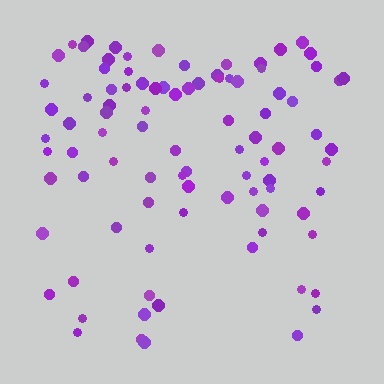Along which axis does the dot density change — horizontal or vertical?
Vertical.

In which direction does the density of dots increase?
From bottom to top, with the top side densest.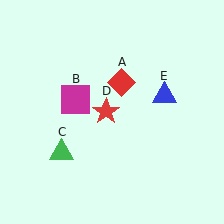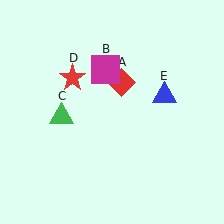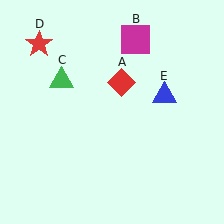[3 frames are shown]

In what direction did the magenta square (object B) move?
The magenta square (object B) moved up and to the right.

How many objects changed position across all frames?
3 objects changed position: magenta square (object B), green triangle (object C), red star (object D).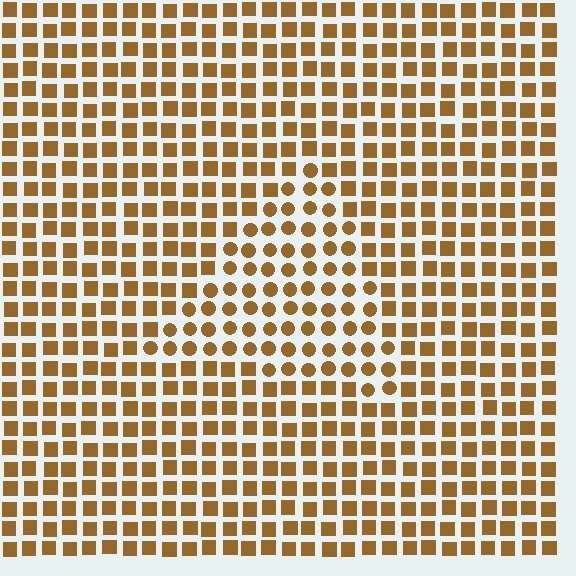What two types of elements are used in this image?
The image uses circles inside the triangle region and squares outside it.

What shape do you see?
I see a triangle.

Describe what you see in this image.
The image is filled with small brown elements arranged in a uniform grid. A triangle-shaped region contains circles, while the surrounding area contains squares. The boundary is defined purely by the change in element shape.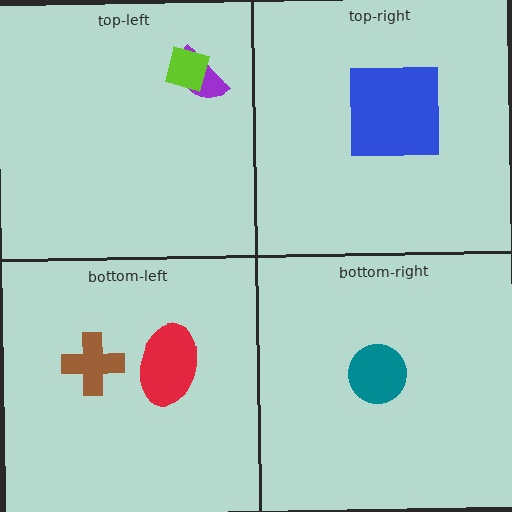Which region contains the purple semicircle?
The top-left region.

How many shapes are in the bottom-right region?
1.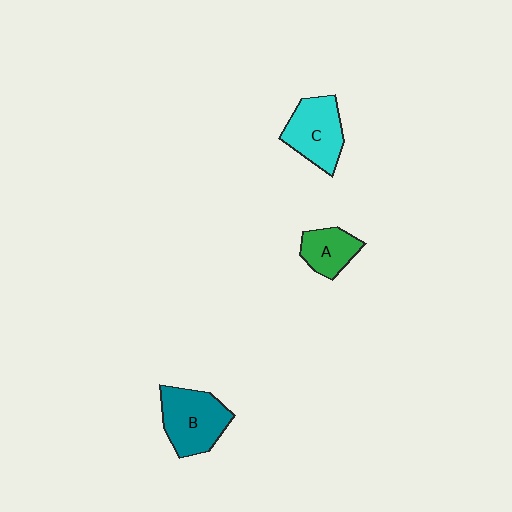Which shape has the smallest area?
Shape A (green).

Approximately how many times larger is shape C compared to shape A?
Approximately 1.5 times.